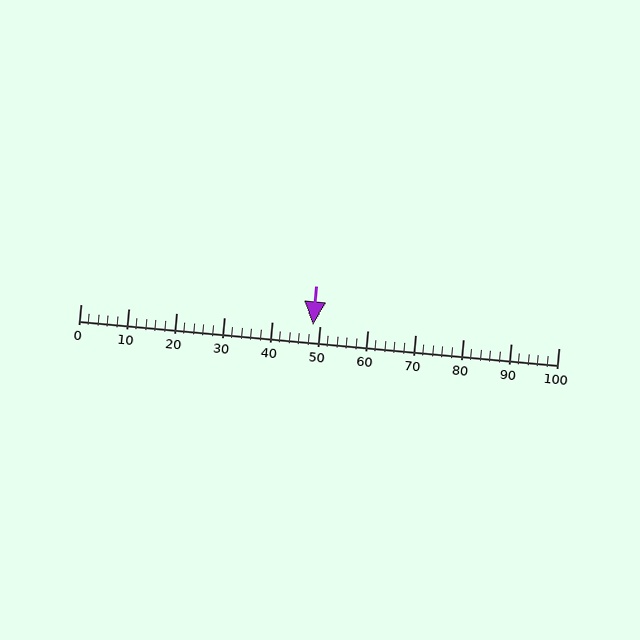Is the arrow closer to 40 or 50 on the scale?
The arrow is closer to 50.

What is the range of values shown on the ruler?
The ruler shows values from 0 to 100.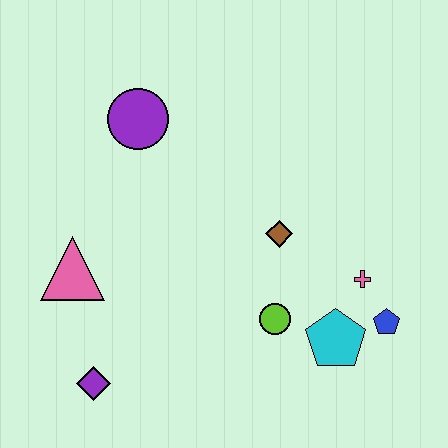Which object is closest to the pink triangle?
The purple diamond is closest to the pink triangle.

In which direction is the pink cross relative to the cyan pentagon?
The pink cross is above the cyan pentagon.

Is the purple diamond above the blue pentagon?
No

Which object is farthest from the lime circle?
The purple circle is farthest from the lime circle.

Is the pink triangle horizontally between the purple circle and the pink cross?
No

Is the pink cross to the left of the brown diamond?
No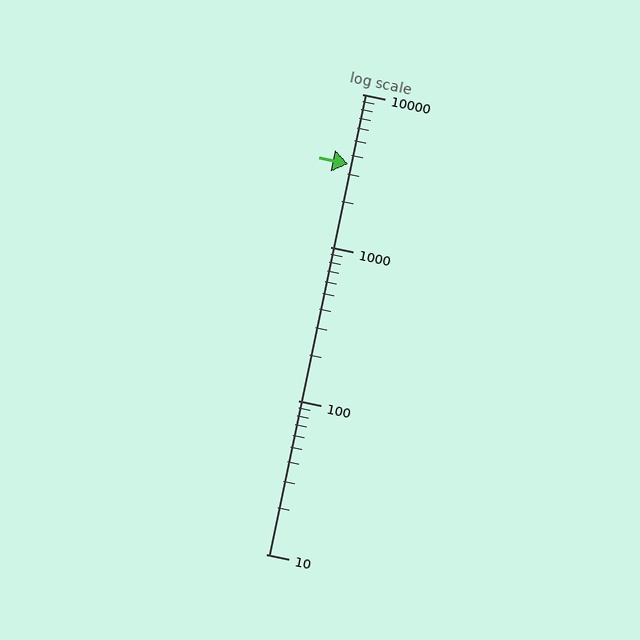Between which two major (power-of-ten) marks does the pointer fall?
The pointer is between 1000 and 10000.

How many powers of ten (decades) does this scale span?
The scale spans 3 decades, from 10 to 10000.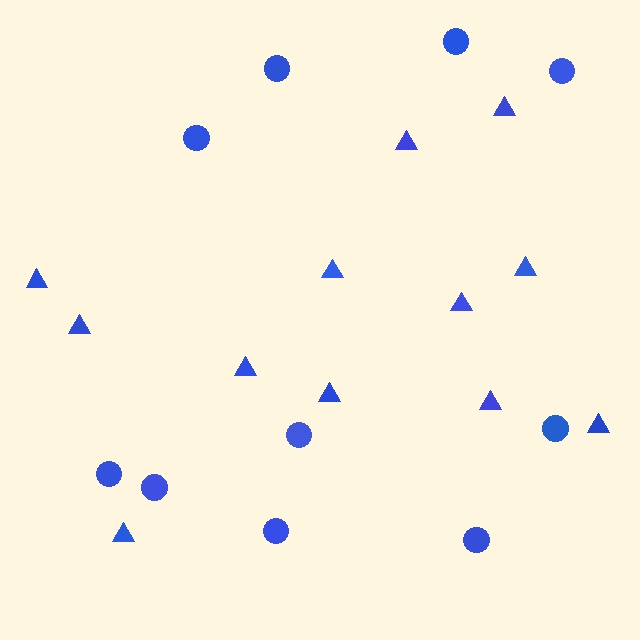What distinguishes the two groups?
There are 2 groups: one group of circles (10) and one group of triangles (12).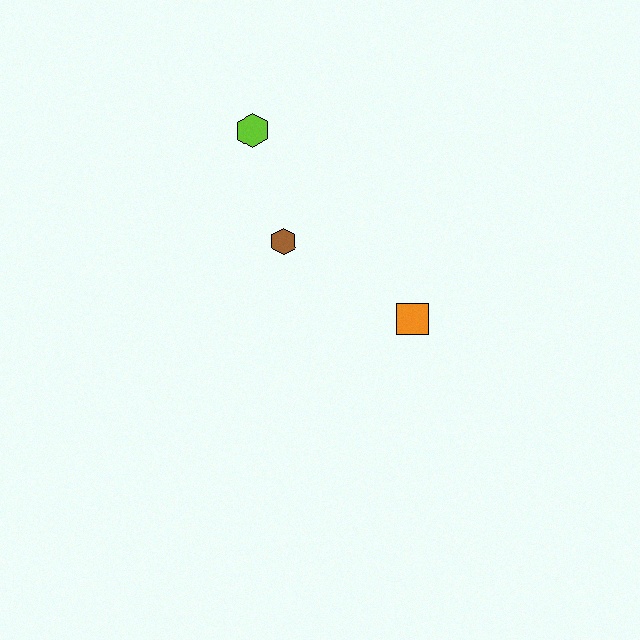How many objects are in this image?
There are 3 objects.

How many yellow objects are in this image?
There are no yellow objects.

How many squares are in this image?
There is 1 square.